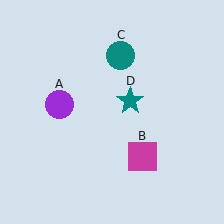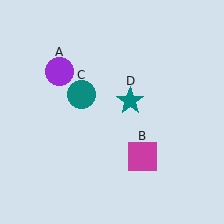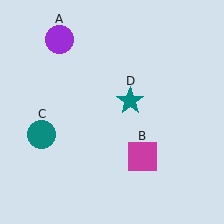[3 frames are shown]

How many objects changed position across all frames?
2 objects changed position: purple circle (object A), teal circle (object C).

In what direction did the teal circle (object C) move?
The teal circle (object C) moved down and to the left.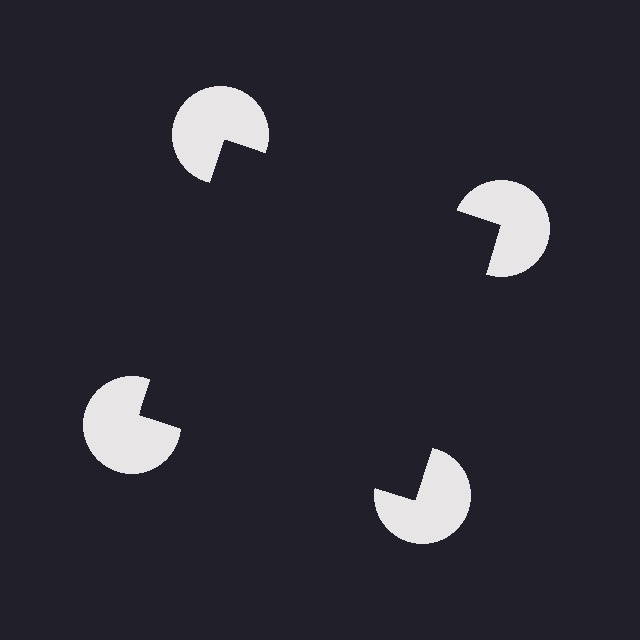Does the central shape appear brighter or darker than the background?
It typically appears slightly darker than the background, even though no actual brightness change is drawn.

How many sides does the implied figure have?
4 sides.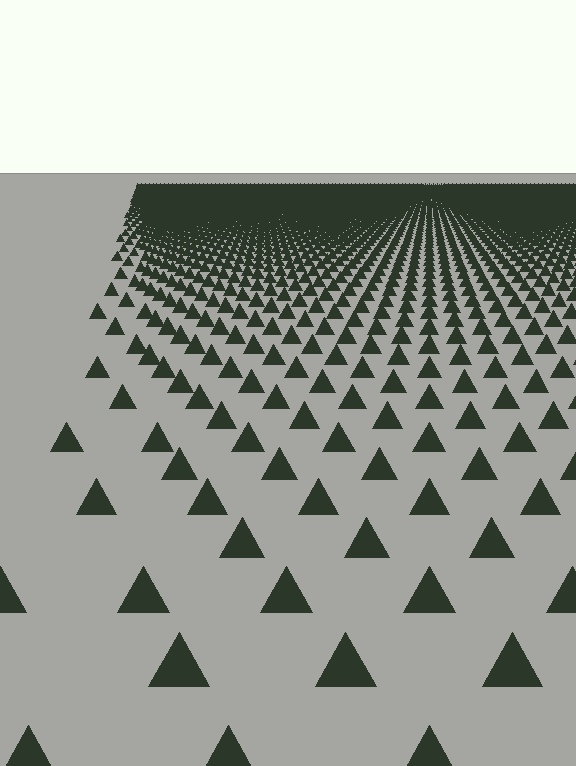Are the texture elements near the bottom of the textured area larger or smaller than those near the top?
Larger. Near the bottom, elements are closer to the viewer and appear at a bigger on-screen size.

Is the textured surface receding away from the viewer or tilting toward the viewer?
The surface is receding away from the viewer. Texture elements get smaller and denser toward the top.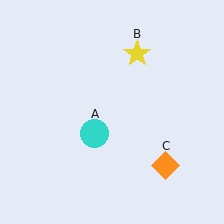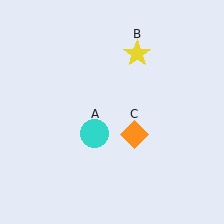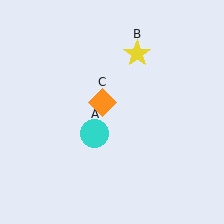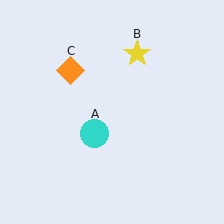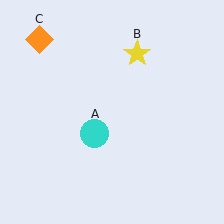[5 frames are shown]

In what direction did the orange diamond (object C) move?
The orange diamond (object C) moved up and to the left.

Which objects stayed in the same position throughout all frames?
Cyan circle (object A) and yellow star (object B) remained stationary.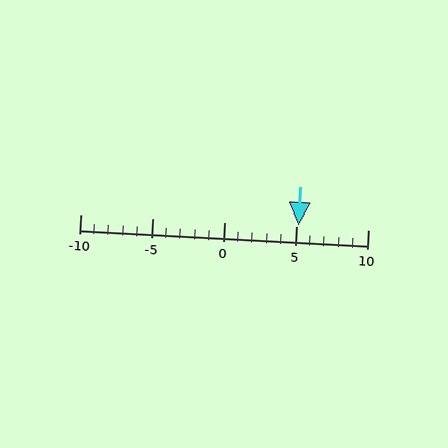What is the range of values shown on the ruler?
The ruler shows values from -10 to 10.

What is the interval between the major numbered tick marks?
The major tick marks are spaced 5 units apart.